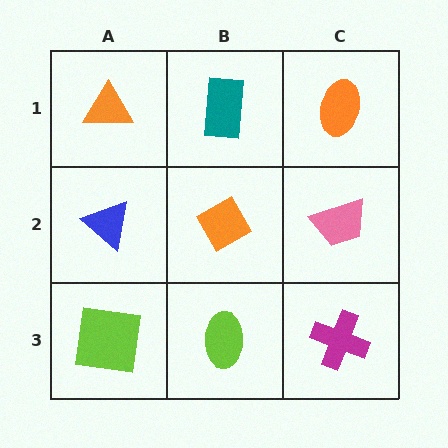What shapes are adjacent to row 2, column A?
An orange triangle (row 1, column A), a lime square (row 3, column A), an orange diamond (row 2, column B).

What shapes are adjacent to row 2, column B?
A teal rectangle (row 1, column B), a lime ellipse (row 3, column B), a blue triangle (row 2, column A), a pink trapezoid (row 2, column C).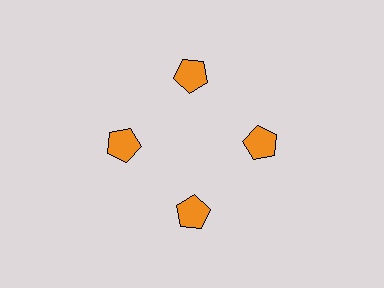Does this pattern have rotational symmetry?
Yes, this pattern has 4-fold rotational symmetry. It looks the same after rotating 90 degrees around the center.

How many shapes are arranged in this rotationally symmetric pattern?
There are 4 shapes, arranged in 4 groups of 1.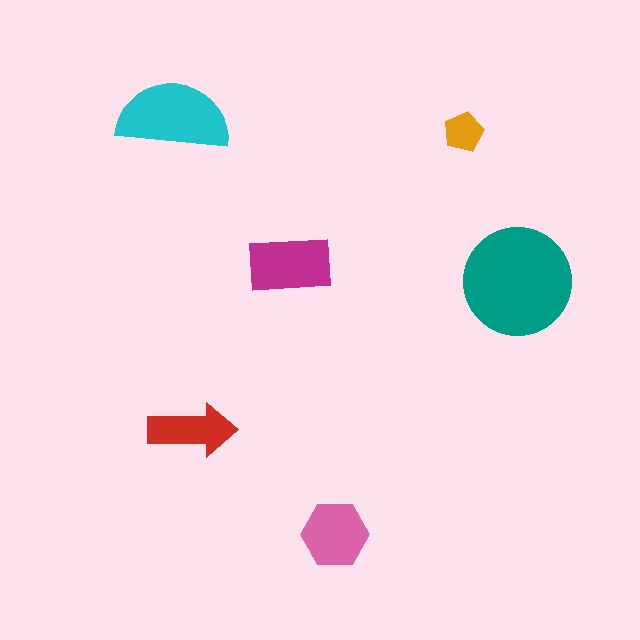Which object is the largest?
The teal circle.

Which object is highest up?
The cyan semicircle is topmost.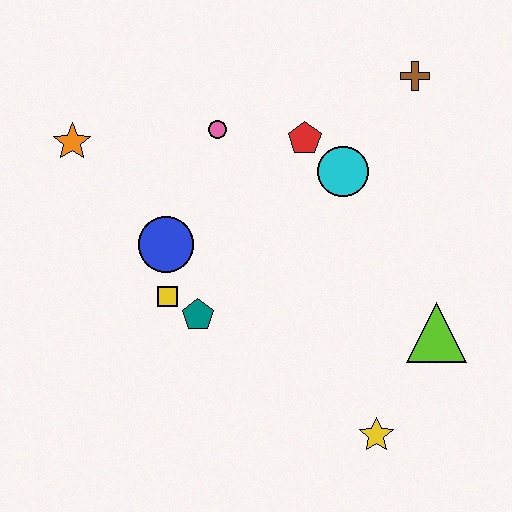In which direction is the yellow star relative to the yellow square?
The yellow star is to the right of the yellow square.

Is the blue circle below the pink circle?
Yes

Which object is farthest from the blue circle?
The brown cross is farthest from the blue circle.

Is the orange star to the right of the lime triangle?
No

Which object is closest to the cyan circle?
The red pentagon is closest to the cyan circle.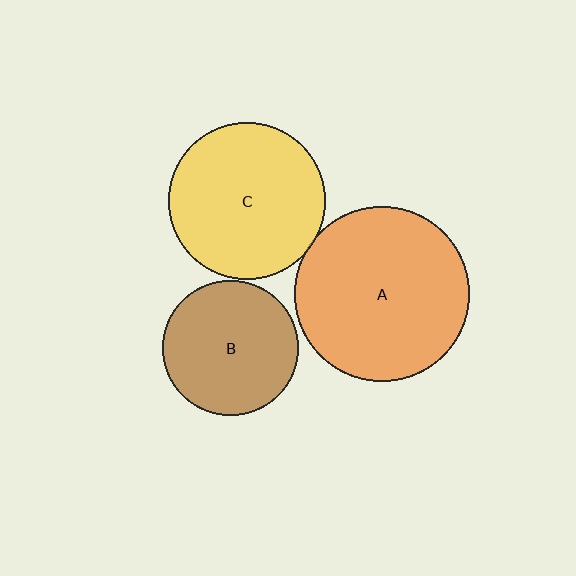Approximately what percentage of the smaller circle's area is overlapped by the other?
Approximately 5%.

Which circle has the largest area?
Circle A (orange).